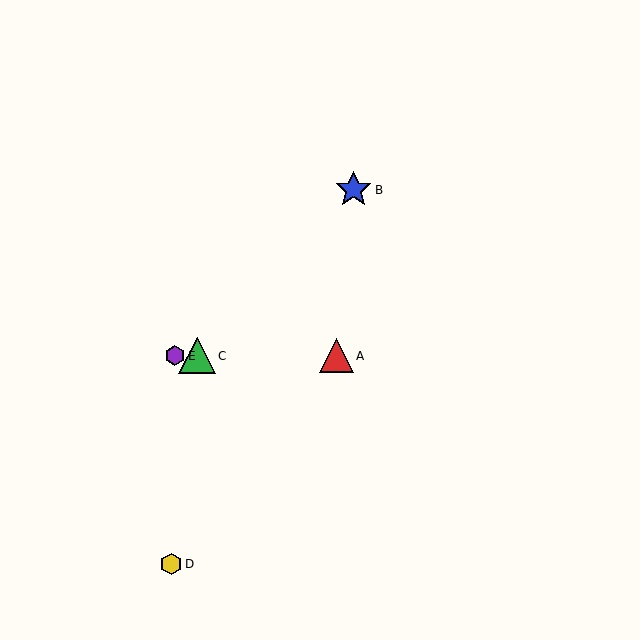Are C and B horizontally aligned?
No, C is at y≈356 and B is at y≈190.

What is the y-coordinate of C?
Object C is at y≈356.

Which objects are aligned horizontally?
Objects A, C, E are aligned horizontally.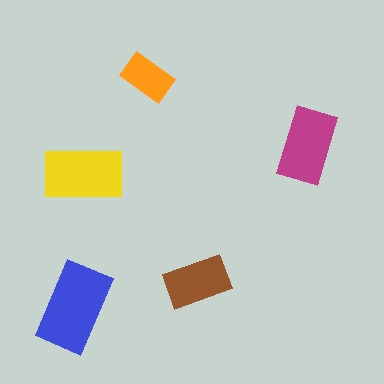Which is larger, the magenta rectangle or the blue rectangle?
The blue one.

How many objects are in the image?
There are 5 objects in the image.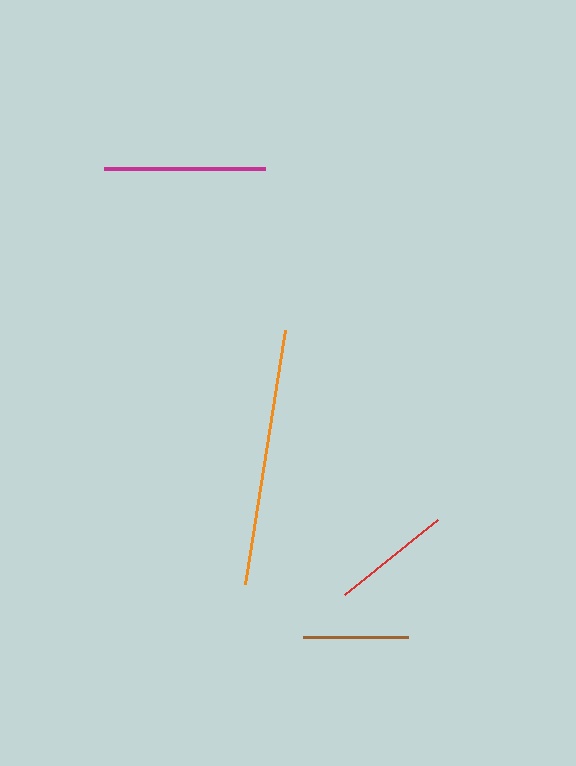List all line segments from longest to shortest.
From longest to shortest: orange, magenta, red, brown.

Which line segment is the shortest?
The brown line is the shortest at approximately 104 pixels.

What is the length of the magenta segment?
The magenta segment is approximately 161 pixels long.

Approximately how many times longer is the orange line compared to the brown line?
The orange line is approximately 2.5 times the length of the brown line.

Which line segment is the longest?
The orange line is the longest at approximately 257 pixels.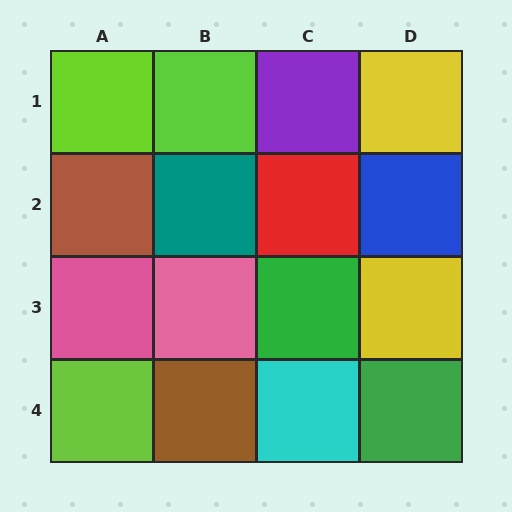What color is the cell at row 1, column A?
Lime.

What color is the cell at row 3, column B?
Pink.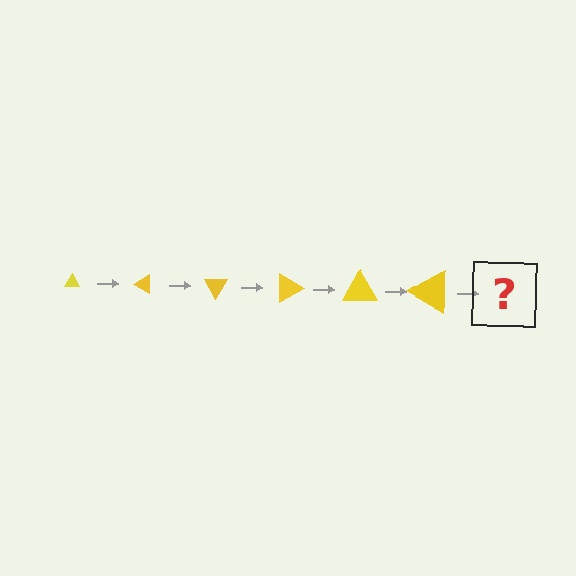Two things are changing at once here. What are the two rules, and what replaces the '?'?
The two rules are that the triangle grows larger each step and it rotates 30 degrees each step. The '?' should be a triangle, larger than the previous one and rotated 180 degrees from the start.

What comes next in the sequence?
The next element should be a triangle, larger than the previous one and rotated 180 degrees from the start.